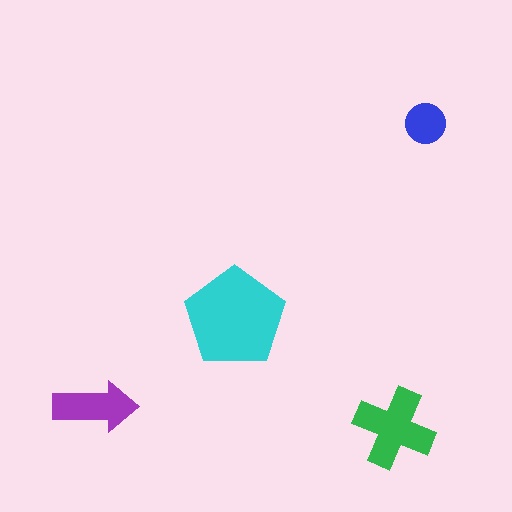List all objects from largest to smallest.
The cyan pentagon, the green cross, the purple arrow, the blue circle.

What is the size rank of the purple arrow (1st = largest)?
3rd.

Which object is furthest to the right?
The blue circle is rightmost.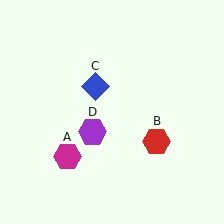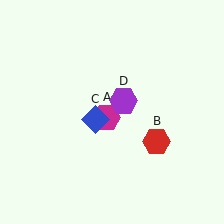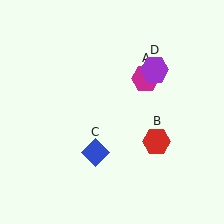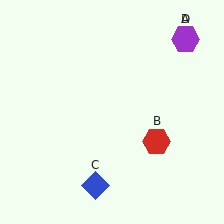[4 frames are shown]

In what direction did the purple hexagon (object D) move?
The purple hexagon (object D) moved up and to the right.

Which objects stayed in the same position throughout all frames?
Red hexagon (object B) remained stationary.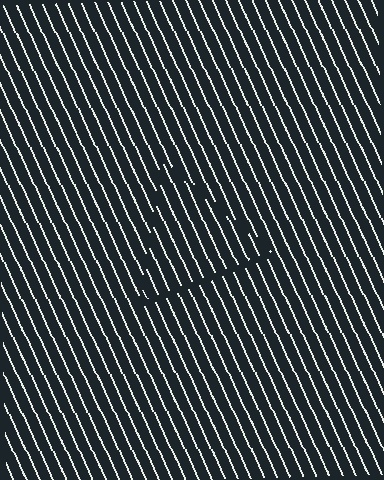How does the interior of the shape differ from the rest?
The interior of the shape contains the same grating, shifted by half a period — the contour is defined by the phase discontinuity where line-ends from the inner and outer gratings abut.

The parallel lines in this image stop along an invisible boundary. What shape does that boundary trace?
An illusory triangle. The interior of the shape contains the same grating, shifted by half a period — the contour is defined by the phase discontinuity where line-ends from the inner and outer gratings abut.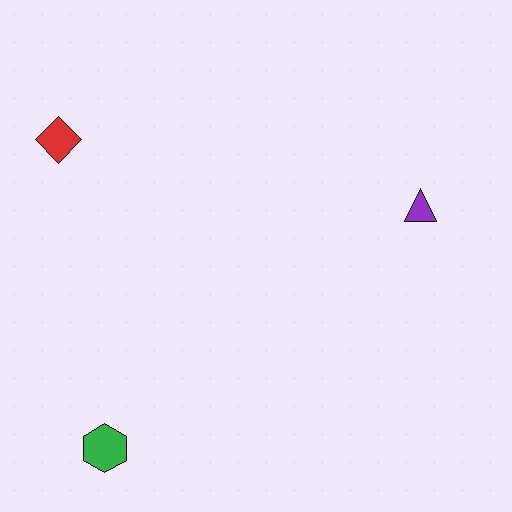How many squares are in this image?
There are no squares.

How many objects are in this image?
There are 3 objects.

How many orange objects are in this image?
There are no orange objects.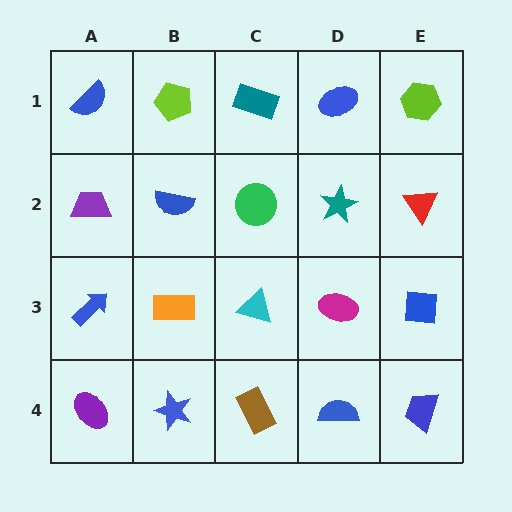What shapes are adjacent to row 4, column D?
A magenta ellipse (row 3, column D), a brown rectangle (row 4, column C), a blue trapezoid (row 4, column E).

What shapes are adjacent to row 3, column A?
A purple trapezoid (row 2, column A), a purple ellipse (row 4, column A), an orange rectangle (row 3, column B).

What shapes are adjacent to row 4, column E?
A blue square (row 3, column E), a blue semicircle (row 4, column D).